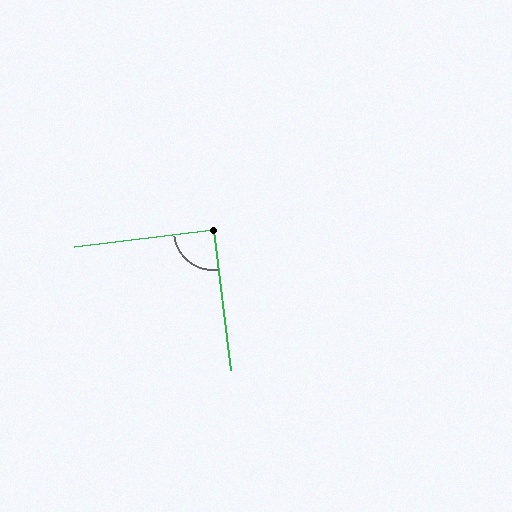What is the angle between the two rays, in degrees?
Approximately 90 degrees.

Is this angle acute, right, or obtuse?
It is approximately a right angle.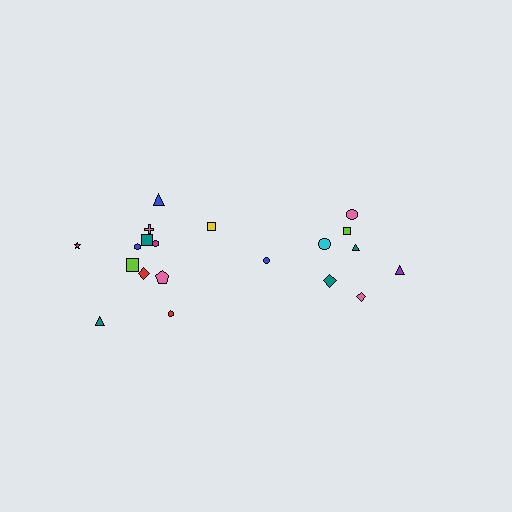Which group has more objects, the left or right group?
The left group.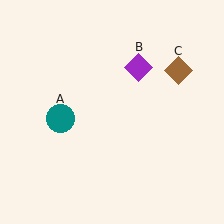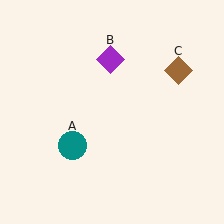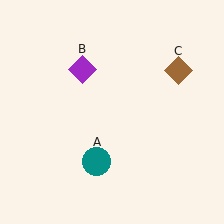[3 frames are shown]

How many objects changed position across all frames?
2 objects changed position: teal circle (object A), purple diamond (object B).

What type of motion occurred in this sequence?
The teal circle (object A), purple diamond (object B) rotated counterclockwise around the center of the scene.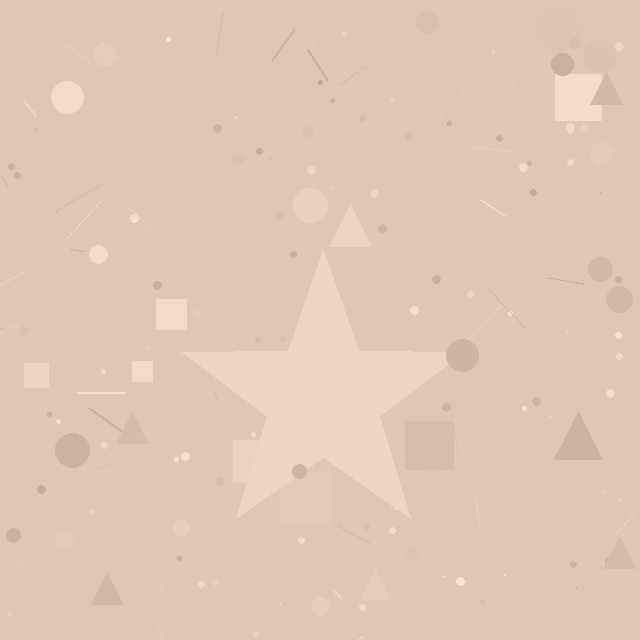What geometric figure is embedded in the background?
A star is embedded in the background.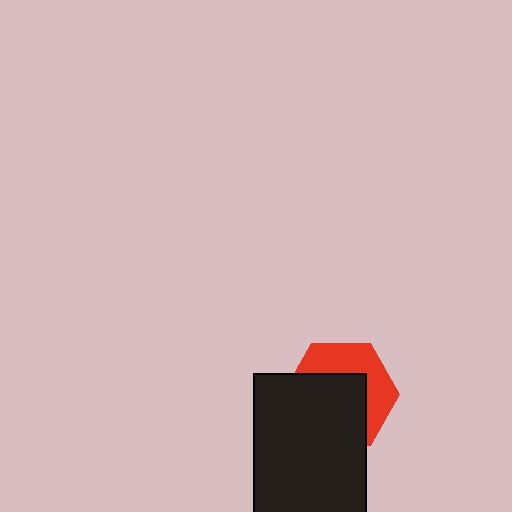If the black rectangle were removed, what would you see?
You would see the complete red hexagon.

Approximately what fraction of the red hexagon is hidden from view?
Roughly 58% of the red hexagon is hidden behind the black rectangle.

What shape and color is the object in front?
The object in front is a black rectangle.